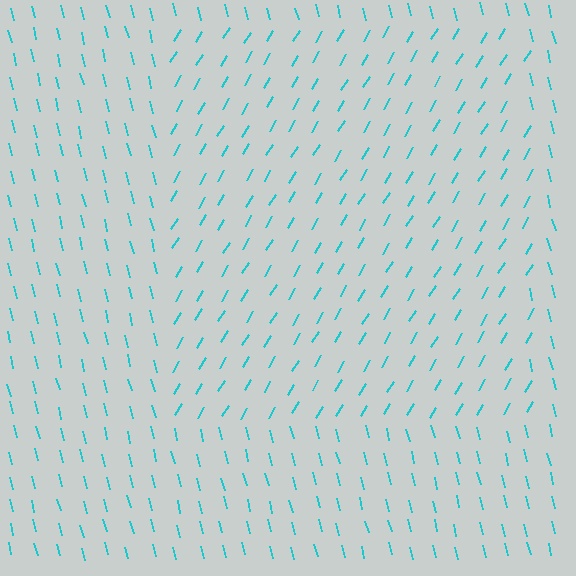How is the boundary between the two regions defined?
The boundary is defined purely by a change in line orientation (approximately 45 degrees difference). All lines are the same color and thickness.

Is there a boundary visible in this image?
Yes, there is a texture boundary formed by a change in line orientation.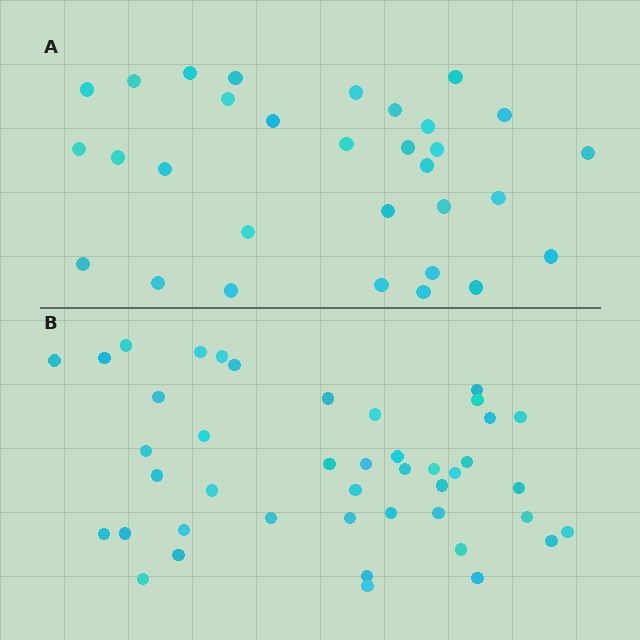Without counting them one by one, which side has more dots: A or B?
Region B (the bottom region) has more dots.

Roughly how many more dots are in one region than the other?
Region B has roughly 12 or so more dots than region A.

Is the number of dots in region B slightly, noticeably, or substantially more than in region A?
Region B has noticeably more, but not dramatically so. The ratio is roughly 1.4 to 1.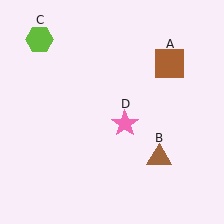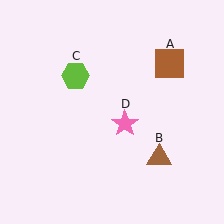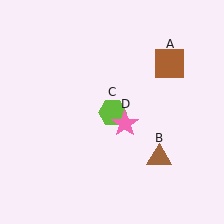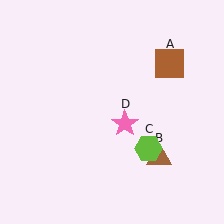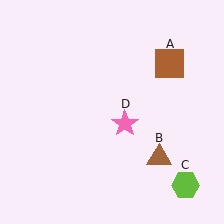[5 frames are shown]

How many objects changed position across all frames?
1 object changed position: lime hexagon (object C).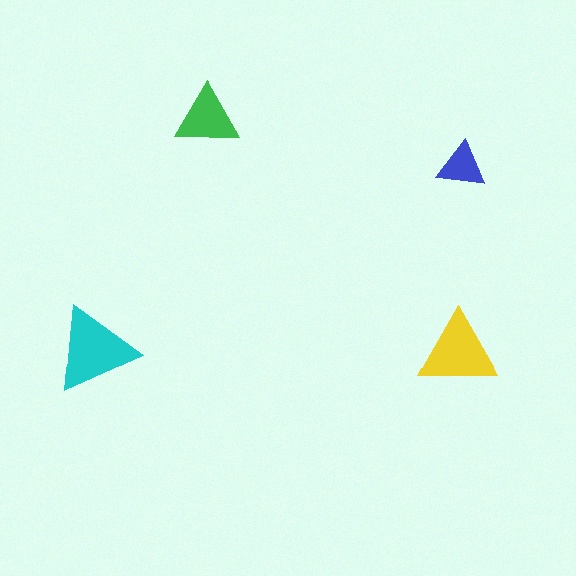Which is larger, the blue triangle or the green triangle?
The green one.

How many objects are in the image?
There are 4 objects in the image.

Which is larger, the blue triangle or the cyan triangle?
The cyan one.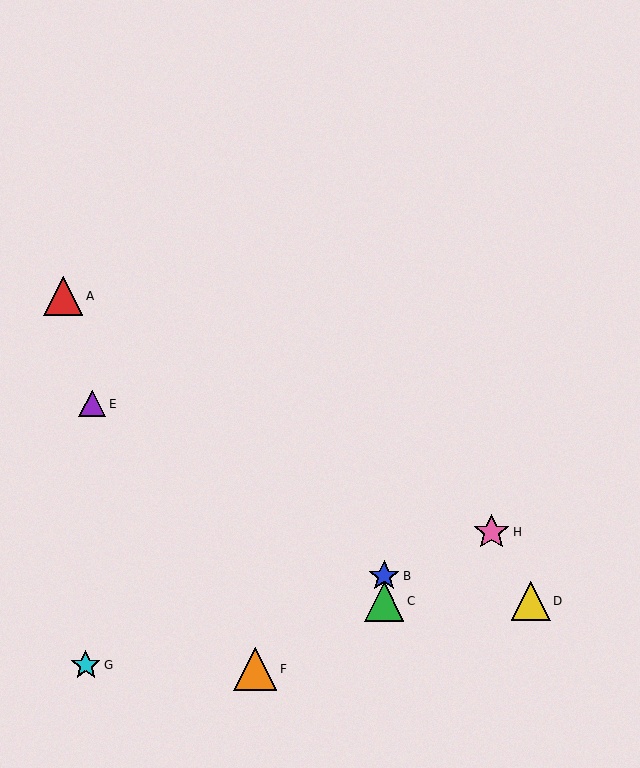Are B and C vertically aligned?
Yes, both are at x≈384.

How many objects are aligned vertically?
2 objects (B, C) are aligned vertically.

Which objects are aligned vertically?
Objects B, C are aligned vertically.